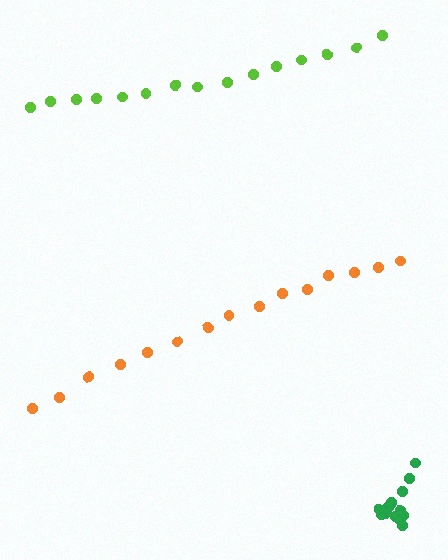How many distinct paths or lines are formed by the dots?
There are 3 distinct paths.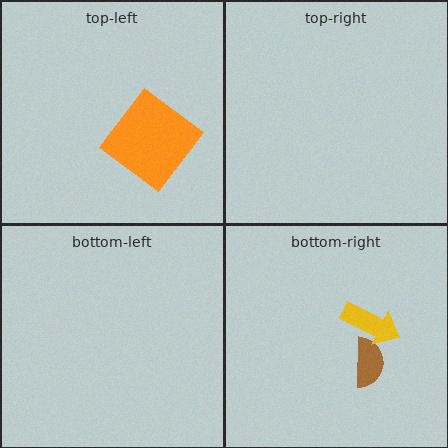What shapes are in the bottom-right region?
The brown semicircle, the yellow arrow.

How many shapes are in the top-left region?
1.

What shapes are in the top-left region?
The orange diamond.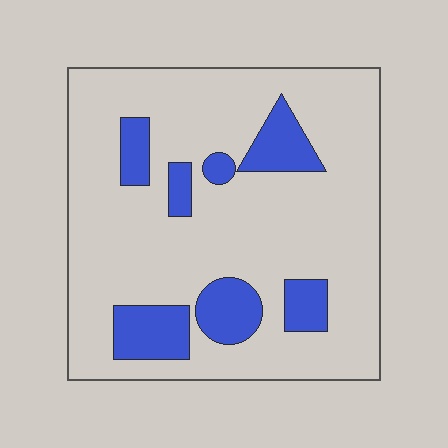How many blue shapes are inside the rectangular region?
7.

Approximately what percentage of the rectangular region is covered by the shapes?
Approximately 20%.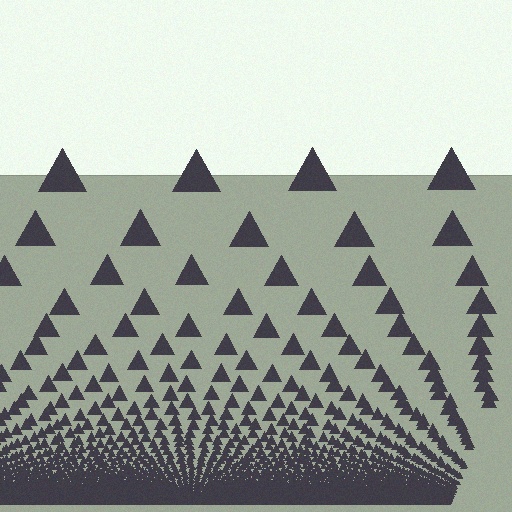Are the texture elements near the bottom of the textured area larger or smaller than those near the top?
Smaller. The gradient is inverted — elements near the bottom are smaller and denser.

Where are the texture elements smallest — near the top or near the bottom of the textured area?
Near the bottom.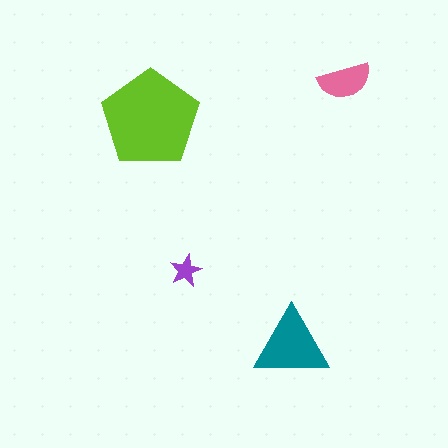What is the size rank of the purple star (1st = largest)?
4th.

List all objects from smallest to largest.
The purple star, the pink semicircle, the teal triangle, the lime pentagon.